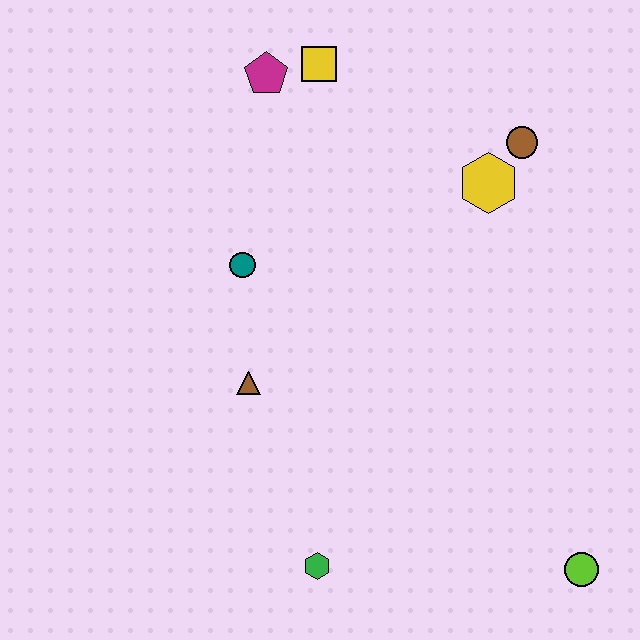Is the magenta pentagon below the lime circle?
No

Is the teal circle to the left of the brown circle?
Yes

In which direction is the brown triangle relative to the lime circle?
The brown triangle is to the left of the lime circle.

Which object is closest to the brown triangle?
The teal circle is closest to the brown triangle.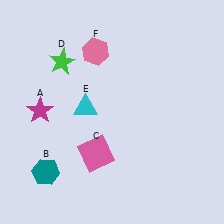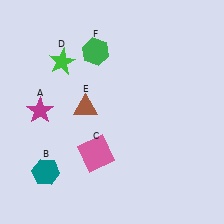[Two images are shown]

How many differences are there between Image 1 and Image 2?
There are 2 differences between the two images.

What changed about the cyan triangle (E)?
In Image 1, E is cyan. In Image 2, it changed to brown.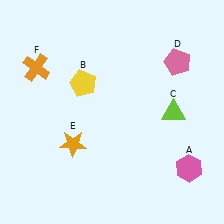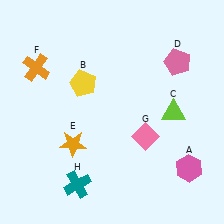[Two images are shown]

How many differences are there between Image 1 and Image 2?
There are 2 differences between the two images.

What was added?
A pink diamond (G), a teal cross (H) were added in Image 2.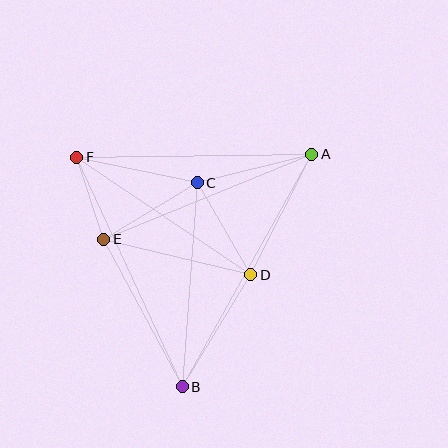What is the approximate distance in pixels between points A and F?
The distance between A and F is approximately 235 pixels.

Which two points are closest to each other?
Points E and F are closest to each other.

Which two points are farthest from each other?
Points A and B are farthest from each other.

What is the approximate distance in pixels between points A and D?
The distance between A and D is approximately 135 pixels.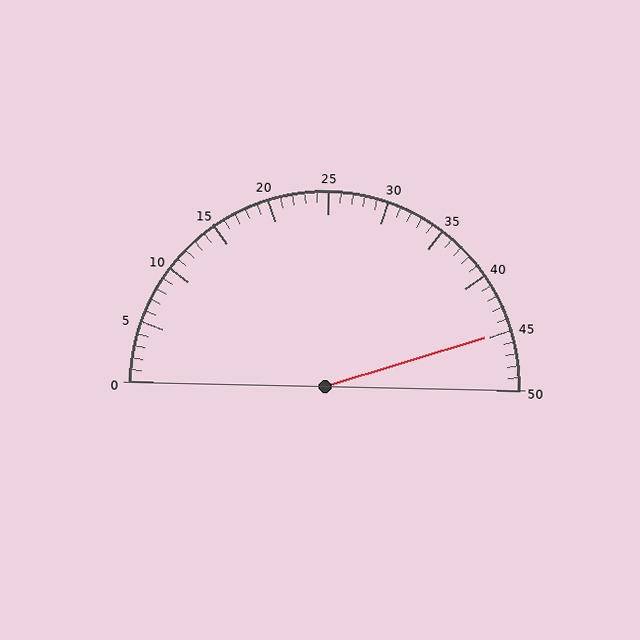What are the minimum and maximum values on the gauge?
The gauge ranges from 0 to 50.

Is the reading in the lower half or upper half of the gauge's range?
The reading is in the upper half of the range (0 to 50).